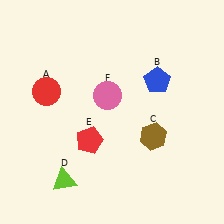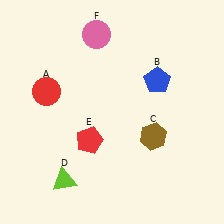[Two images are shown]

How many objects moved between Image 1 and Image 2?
1 object moved between the two images.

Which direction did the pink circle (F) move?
The pink circle (F) moved up.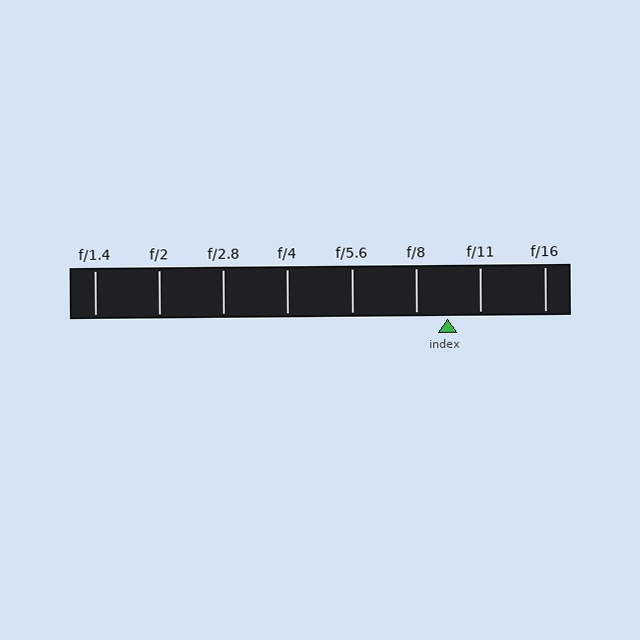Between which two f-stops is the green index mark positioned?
The index mark is between f/8 and f/11.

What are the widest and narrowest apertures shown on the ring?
The widest aperture shown is f/1.4 and the narrowest is f/16.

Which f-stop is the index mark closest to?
The index mark is closest to f/8.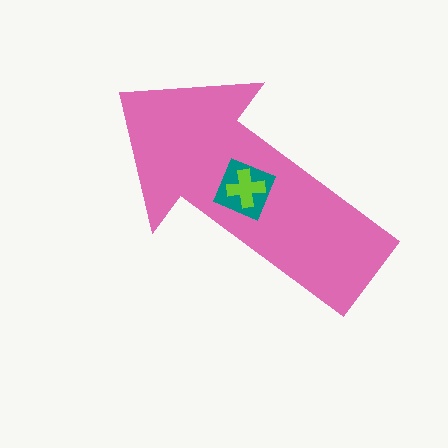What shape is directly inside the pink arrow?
The teal diamond.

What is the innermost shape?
The lime cross.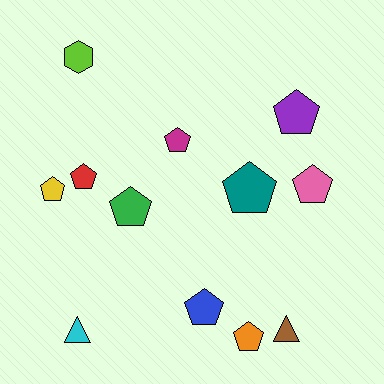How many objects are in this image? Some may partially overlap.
There are 12 objects.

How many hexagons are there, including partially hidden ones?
There is 1 hexagon.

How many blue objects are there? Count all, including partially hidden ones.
There is 1 blue object.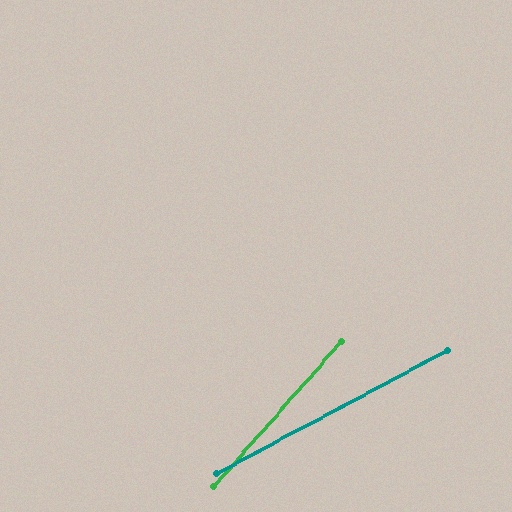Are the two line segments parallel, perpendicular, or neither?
Neither parallel nor perpendicular — they differ by about 21°.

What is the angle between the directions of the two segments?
Approximately 21 degrees.